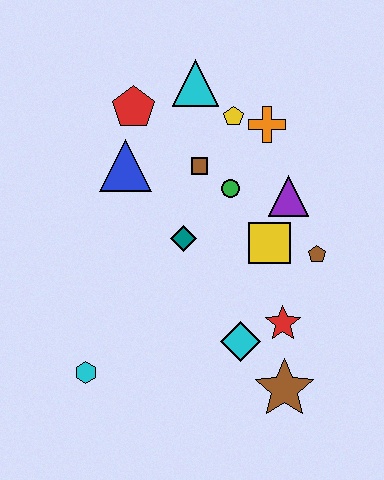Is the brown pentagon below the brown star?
No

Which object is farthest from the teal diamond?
The brown star is farthest from the teal diamond.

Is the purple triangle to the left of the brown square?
No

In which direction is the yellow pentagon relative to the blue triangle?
The yellow pentagon is to the right of the blue triangle.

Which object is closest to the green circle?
The brown square is closest to the green circle.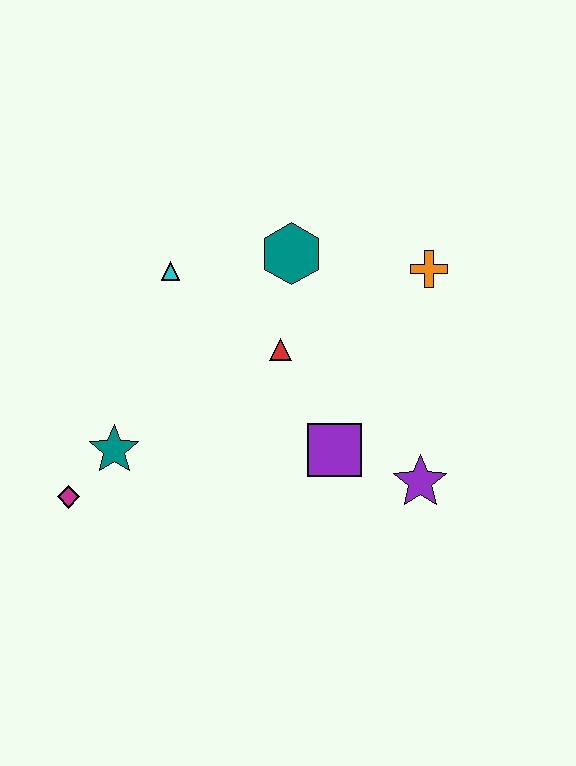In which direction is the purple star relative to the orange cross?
The purple star is below the orange cross.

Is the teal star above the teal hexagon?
No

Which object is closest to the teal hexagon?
The red triangle is closest to the teal hexagon.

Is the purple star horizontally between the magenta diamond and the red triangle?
No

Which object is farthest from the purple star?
The magenta diamond is farthest from the purple star.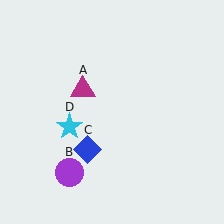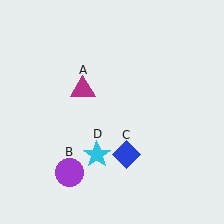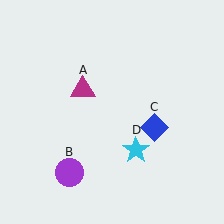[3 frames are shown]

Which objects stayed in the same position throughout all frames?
Magenta triangle (object A) and purple circle (object B) remained stationary.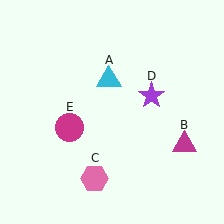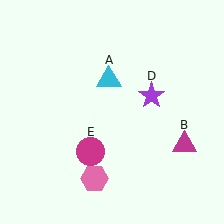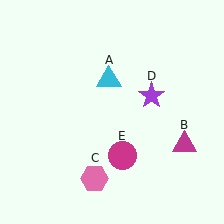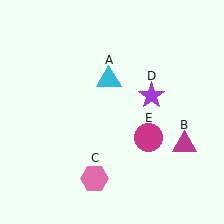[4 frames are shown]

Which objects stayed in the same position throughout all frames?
Cyan triangle (object A) and magenta triangle (object B) and pink hexagon (object C) and purple star (object D) remained stationary.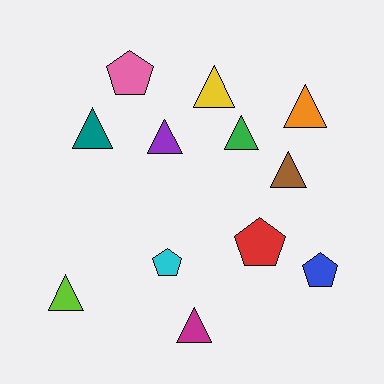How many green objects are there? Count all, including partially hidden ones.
There is 1 green object.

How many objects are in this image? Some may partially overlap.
There are 12 objects.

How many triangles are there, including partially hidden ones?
There are 8 triangles.